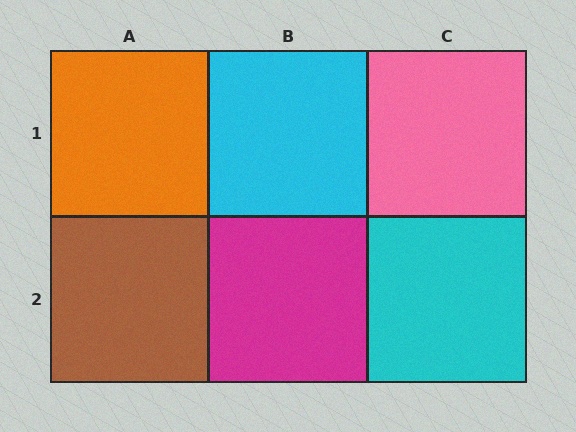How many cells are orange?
1 cell is orange.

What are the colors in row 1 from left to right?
Orange, cyan, pink.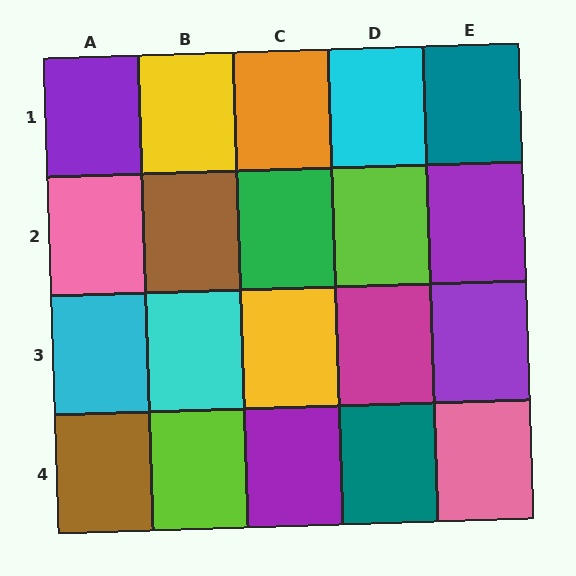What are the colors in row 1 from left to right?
Purple, yellow, orange, cyan, teal.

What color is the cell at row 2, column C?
Green.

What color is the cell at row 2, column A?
Pink.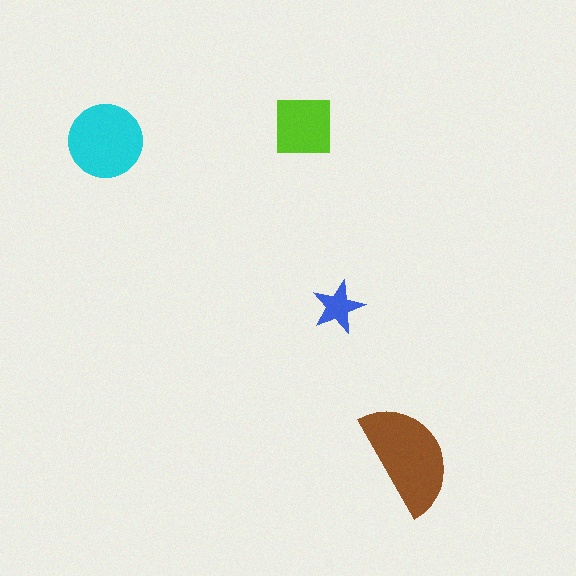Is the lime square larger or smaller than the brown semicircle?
Smaller.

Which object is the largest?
The brown semicircle.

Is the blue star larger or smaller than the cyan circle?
Smaller.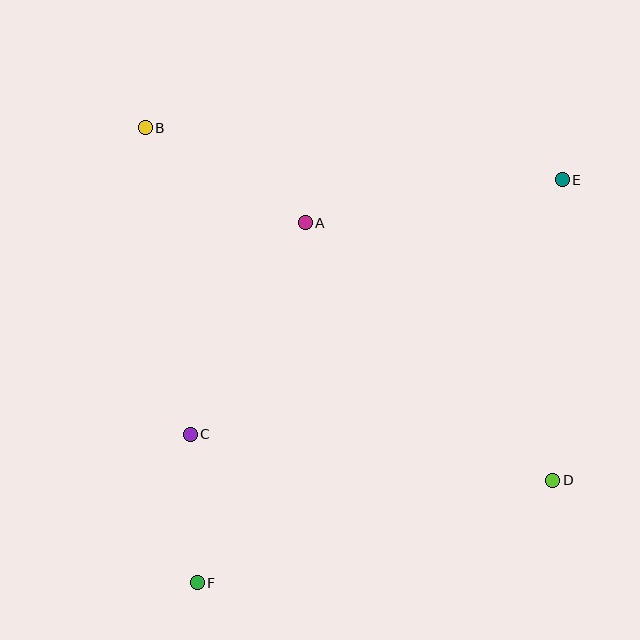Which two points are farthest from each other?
Points E and F are farthest from each other.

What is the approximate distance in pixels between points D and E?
The distance between D and E is approximately 301 pixels.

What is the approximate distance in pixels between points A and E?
The distance between A and E is approximately 261 pixels.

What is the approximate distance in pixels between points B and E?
The distance between B and E is approximately 420 pixels.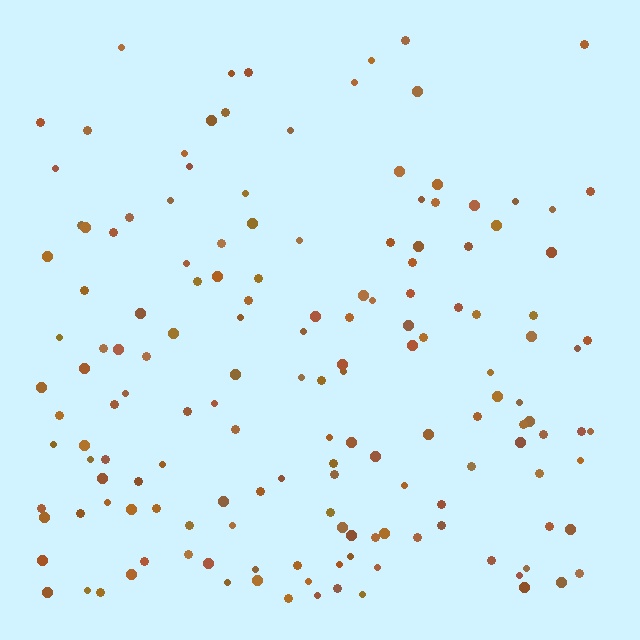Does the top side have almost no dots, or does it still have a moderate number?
Still a moderate number, just noticeably fewer than the bottom.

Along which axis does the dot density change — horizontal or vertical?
Vertical.